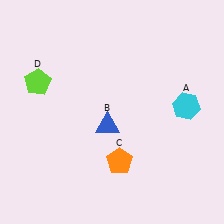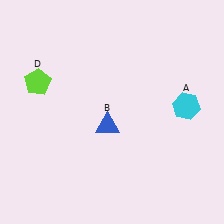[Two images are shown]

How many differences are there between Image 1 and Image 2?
There is 1 difference between the two images.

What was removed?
The orange pentagon (C) was removed in Image 2.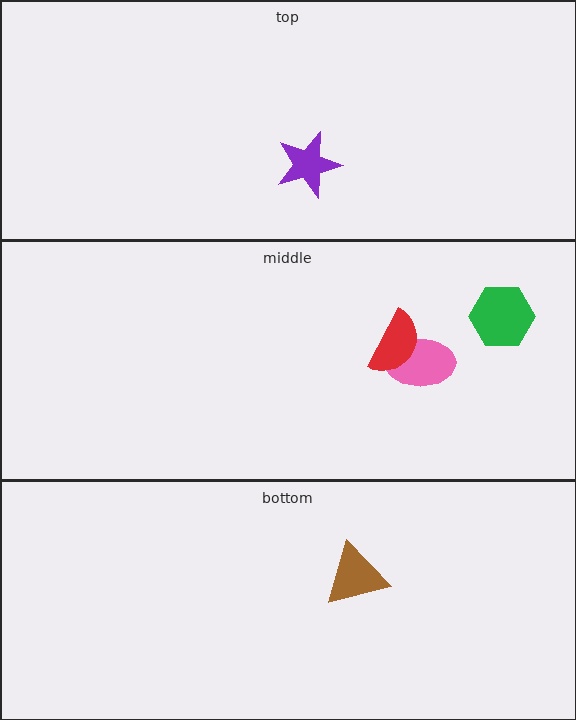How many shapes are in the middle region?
3.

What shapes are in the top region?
The purple star.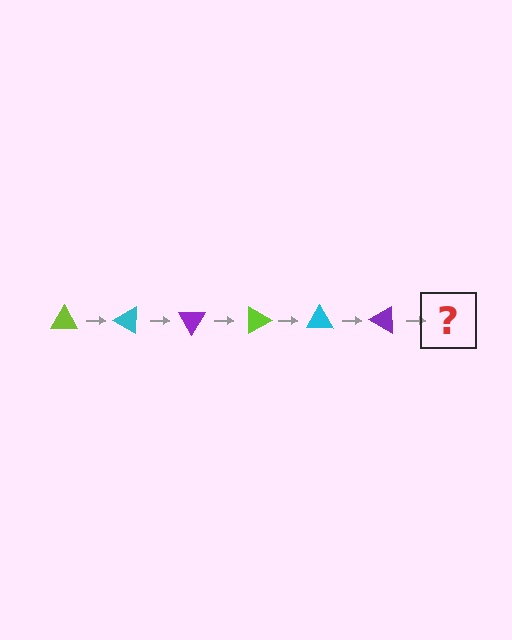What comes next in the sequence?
The next element should be a lime triangle, rotated 180 degrees from the start.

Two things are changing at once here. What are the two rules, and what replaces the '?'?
The two rules are that it rotates 30 degrees each step and the color cycles through lime, cyan, and purple. The '?' should be a lime triangle, rotated 180 degrees from the start.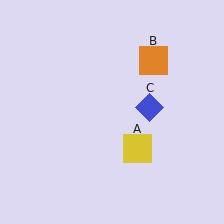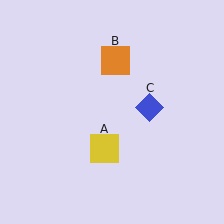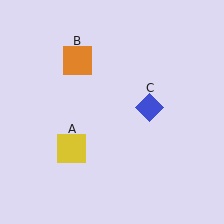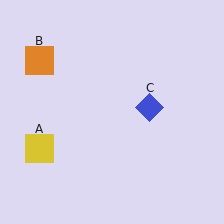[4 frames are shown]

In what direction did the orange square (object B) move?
The orange square (object B) moved left.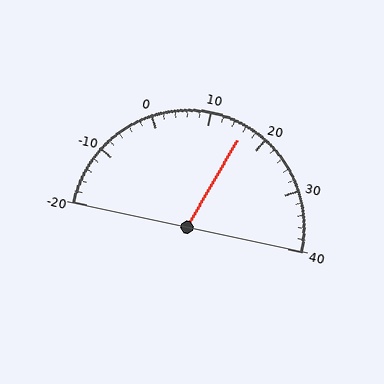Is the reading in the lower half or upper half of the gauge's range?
The reading is in the upper half of the range (-20 to 40).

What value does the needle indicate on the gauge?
The needle indicates approximately 16.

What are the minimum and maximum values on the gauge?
The gauge ranges from -20 to 40.